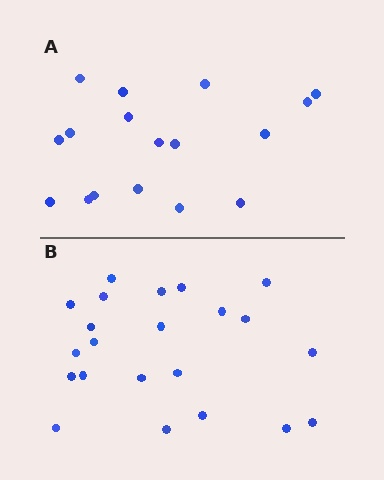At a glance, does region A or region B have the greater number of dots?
Region B (the bottom region) has more dots.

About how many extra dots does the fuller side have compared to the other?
Region B has about 5 more dots than region A.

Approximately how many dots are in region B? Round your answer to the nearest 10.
About 20 dots. (The exact count is 22, which rounds to 20.)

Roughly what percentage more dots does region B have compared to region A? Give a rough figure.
About 30% more.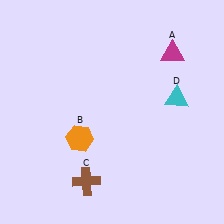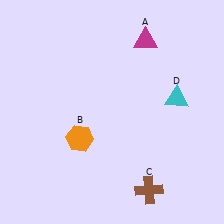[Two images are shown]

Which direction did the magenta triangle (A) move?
The magenta triangle (A) moved left.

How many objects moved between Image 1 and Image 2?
2 objects moved between the two images.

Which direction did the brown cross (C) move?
The brown cross (C) moved right.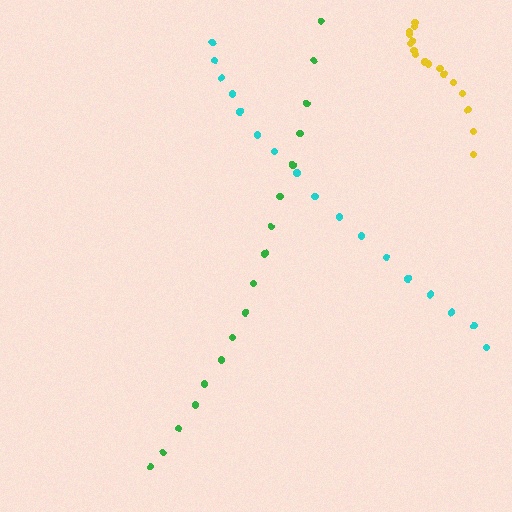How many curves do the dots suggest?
There are 3 distinct paths.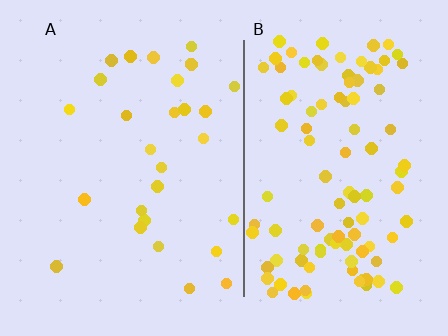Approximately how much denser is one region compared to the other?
Approximately 3.6× — region B over region A.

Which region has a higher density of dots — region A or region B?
B (the right).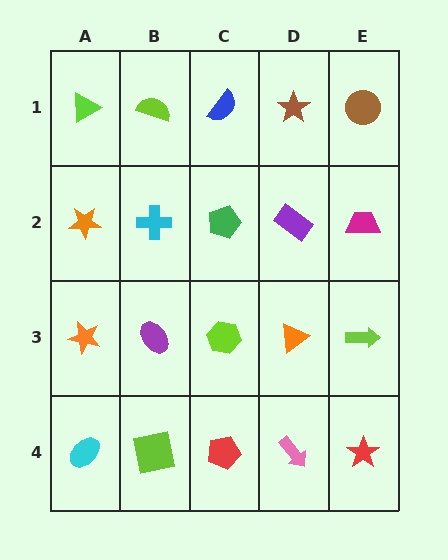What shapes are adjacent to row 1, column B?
A cyan cross (row 2, column B), a lime triangle (row 1, column A), a blue semicircle (row 1, column C).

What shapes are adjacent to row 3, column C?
A green pentagon (row 2, column C), a red pentagon (row 4, column C), a purple ellipse (row 3, column B), an orange triangle (row 3, column D).